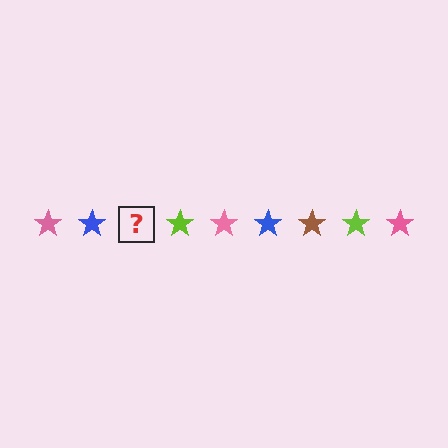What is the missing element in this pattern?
The missing element is a brown star.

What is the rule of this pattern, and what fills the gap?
The rule is that the pattern cycles through pink, blue, brown, lime stars. The gap should be filled with a brown star.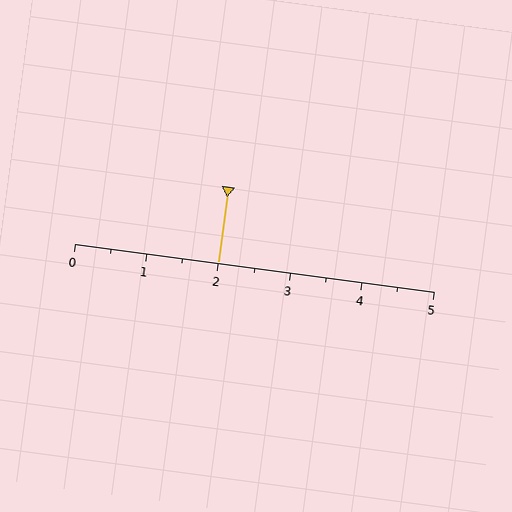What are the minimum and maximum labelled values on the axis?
The axis runs from 0 to 5.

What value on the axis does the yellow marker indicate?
The marker indicates approximately 2.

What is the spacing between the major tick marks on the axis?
The major ticks are spaced 1 apart.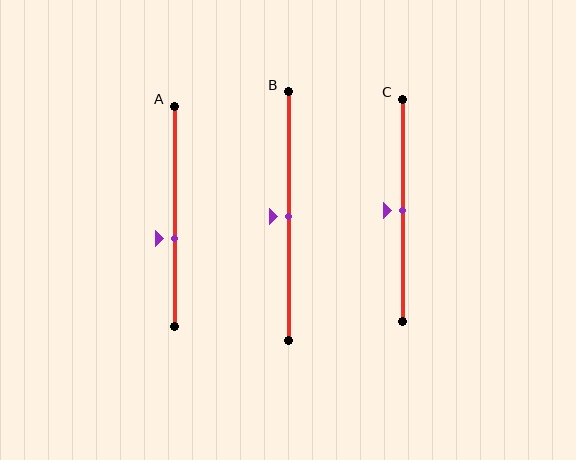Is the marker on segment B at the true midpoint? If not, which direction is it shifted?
Yes, the marker on segment B is at the true midpoint.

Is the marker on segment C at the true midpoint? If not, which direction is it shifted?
Yes, the marker on segment C is at the true midpoint.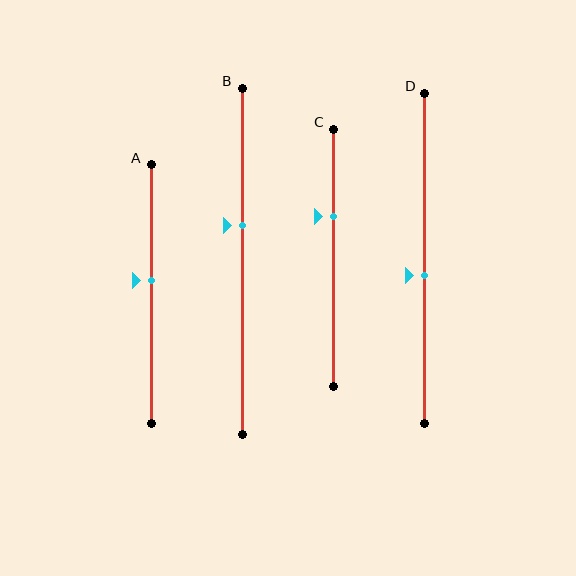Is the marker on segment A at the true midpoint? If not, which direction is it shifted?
No, the marker on segment A is shifted upward by about 5% of the segment length.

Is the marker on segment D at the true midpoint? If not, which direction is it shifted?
No, the marker on segment D is shifted downward by about 5% of the segment length.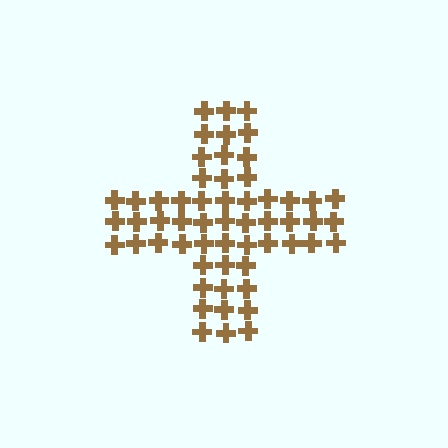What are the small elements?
The small elements are crosses.